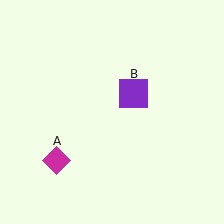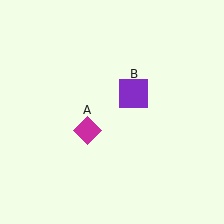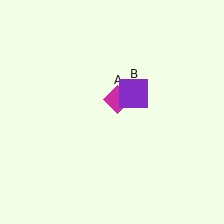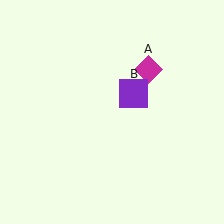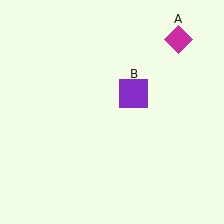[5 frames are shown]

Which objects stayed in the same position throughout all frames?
Purple square (object B) remained stationary.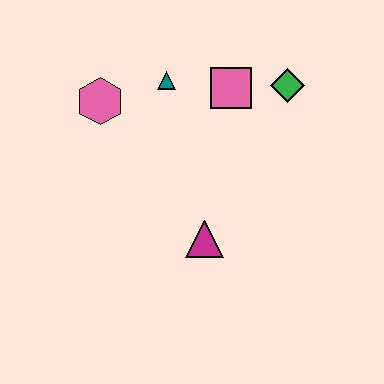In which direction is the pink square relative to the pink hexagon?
The pink square is to the right of the pink hexagon.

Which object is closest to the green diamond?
The pink square is closest to the green diamond.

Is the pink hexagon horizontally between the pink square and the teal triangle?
No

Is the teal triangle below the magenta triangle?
No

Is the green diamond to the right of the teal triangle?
Yes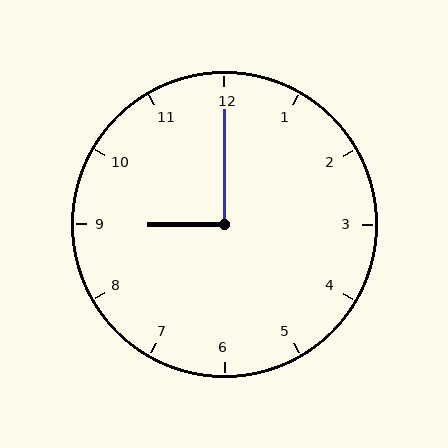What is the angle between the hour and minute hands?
Approximately 90 degrees.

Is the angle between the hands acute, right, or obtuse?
It is right.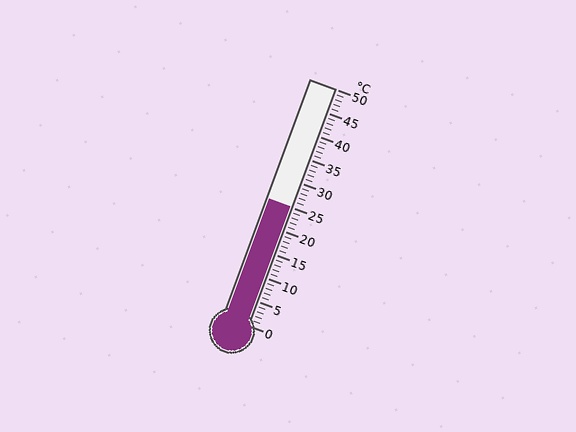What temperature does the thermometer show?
The thermometer shows approximately 25°C.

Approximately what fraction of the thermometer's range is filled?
The thermometer is filled to approximately 50% of its range.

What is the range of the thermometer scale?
The thermometer scale ranges from 0°C to 50°C.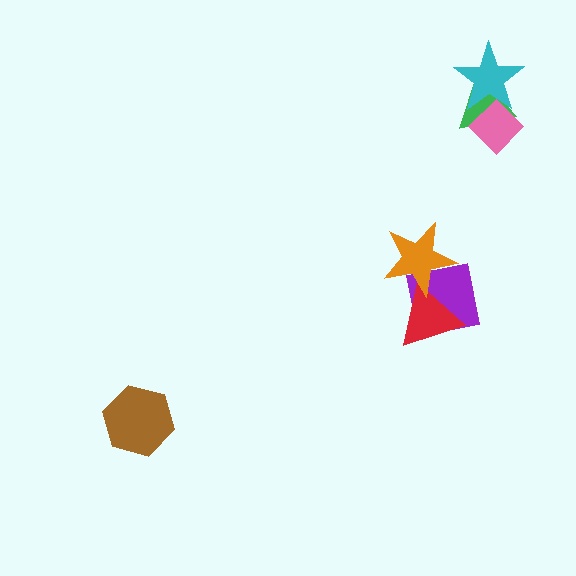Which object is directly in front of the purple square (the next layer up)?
The red triangle is directly in front of the purple square.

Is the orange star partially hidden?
No, no other shape covers it.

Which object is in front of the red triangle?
The orange star is in front of the red triangle.